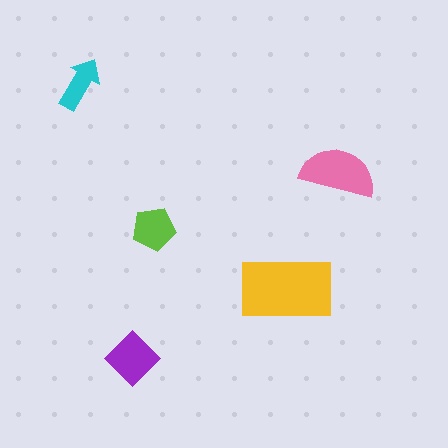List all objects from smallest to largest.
The cyan arrow, the lime pentagon, the purple diamond, the pink semicircle, the yellow rectangle.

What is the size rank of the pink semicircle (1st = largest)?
2nd.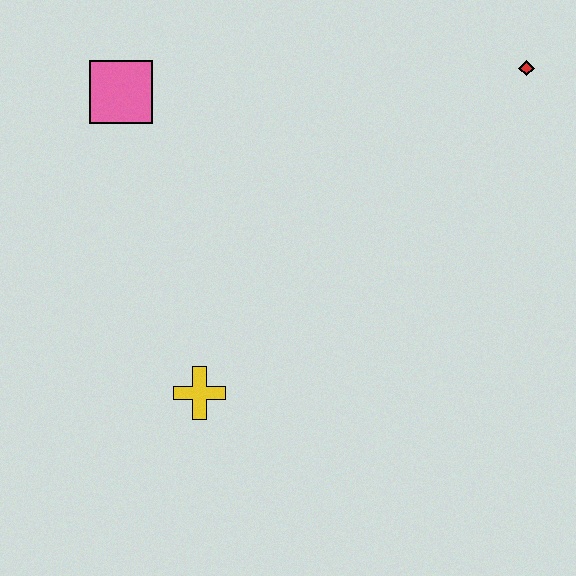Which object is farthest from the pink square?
The red diamond is farthest from the pink square.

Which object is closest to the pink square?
The yellow cross is closest to the pink square.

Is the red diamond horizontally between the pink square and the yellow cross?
No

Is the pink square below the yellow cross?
No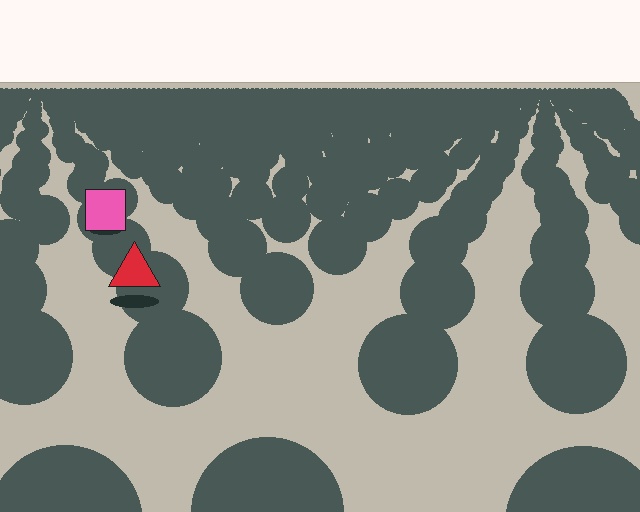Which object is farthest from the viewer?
The pink square is farthest from the viewer. It appears smaller and the ground texture around it is denser.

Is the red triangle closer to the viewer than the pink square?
Yes. The red triangle is closer — you can tell from the texture gradient: the ground texture is coarser near it.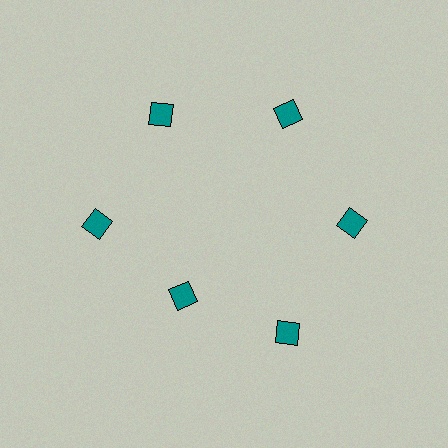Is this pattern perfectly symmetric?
No. The 6 teal diamonds are arranged in a ring, but one element near the 7 o'clock position is pulled inward toward the center, breaking the 6-fold rotational symmetry.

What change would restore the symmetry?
The symmetry would be restored by moving it outward, back onto the ring so that all 6 diamonds sit at equal angles and equal distance from the center.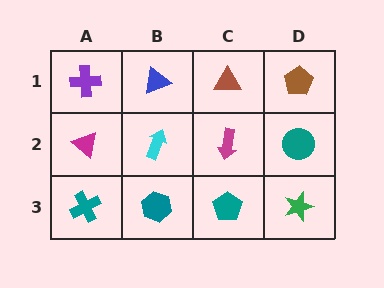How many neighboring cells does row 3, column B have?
3.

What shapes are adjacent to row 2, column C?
A brown triangle (row 1, column C), a teal pentagon (row 3, column C), a cyan arrow (row 2, column B), a teal circle (row 2, column D).